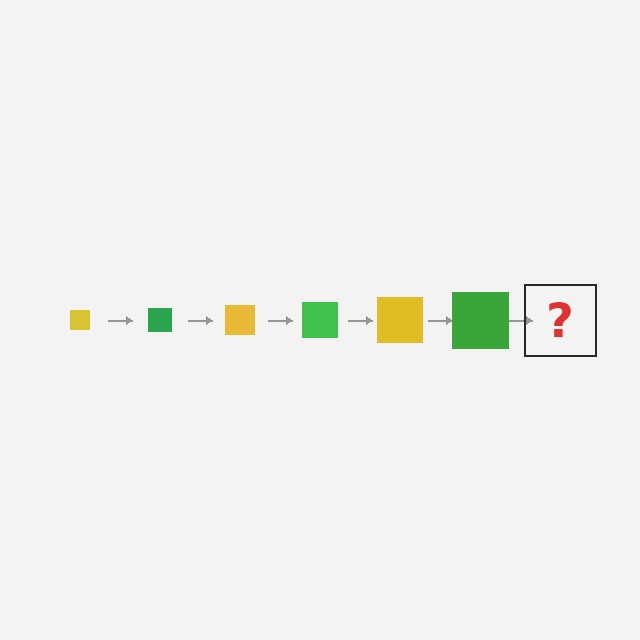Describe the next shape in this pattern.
It should be a yellow square, larger than the previous one.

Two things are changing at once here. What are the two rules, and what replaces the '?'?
The two rules are that the square grows larger each step and the color cycles through yellow and green. The '?' should be a yellow square, larger than the previous one.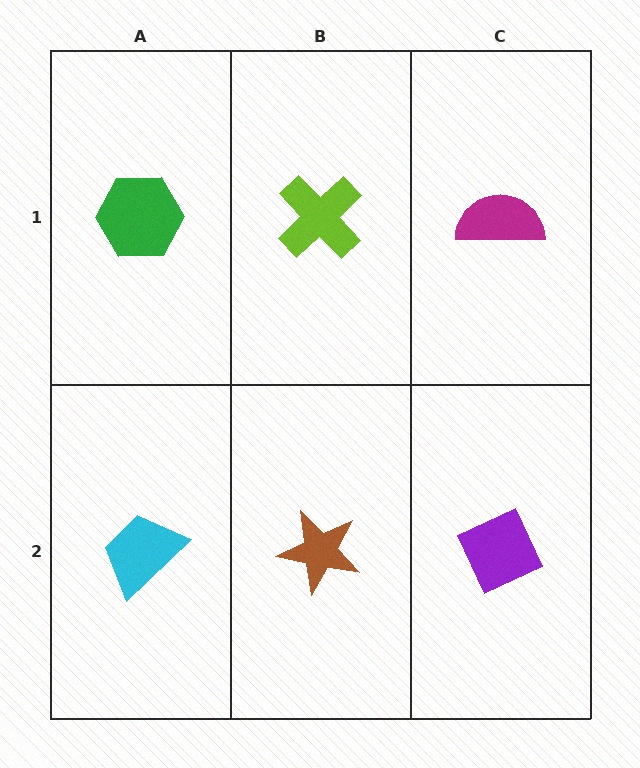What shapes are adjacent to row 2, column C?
A magenta semicircle (row 1, column C), a brown star (row 2, column B).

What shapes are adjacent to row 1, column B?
A brown star (row 2, column B), a green hexagon (row 1, column A), a magenta semicircle (row 1, column C).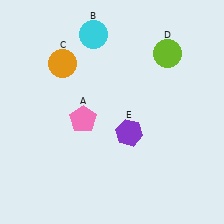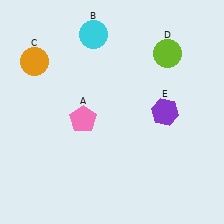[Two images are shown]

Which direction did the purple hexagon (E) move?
The purple hexagon (E) moved right.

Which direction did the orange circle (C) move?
The orange circle (C) moved left.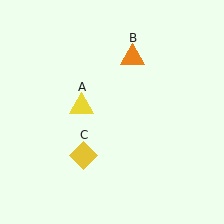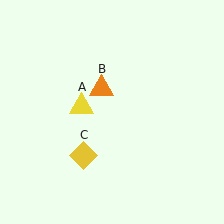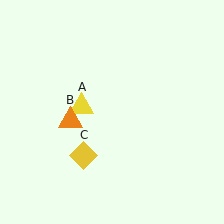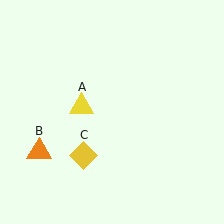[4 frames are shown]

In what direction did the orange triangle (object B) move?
The orange triangle (object B) moved down and to the left.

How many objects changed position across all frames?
1 object changed position: orange triangle (object B).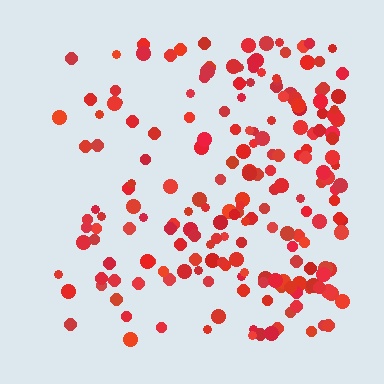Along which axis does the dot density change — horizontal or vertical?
Horizontal.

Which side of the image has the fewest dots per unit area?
The left.